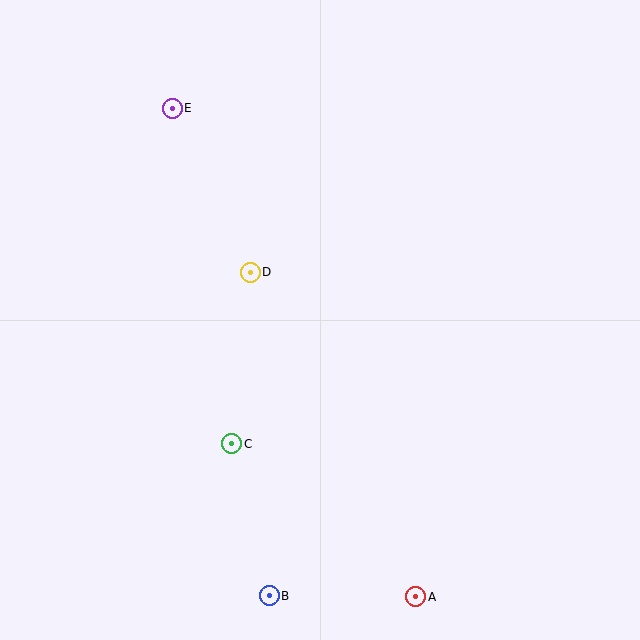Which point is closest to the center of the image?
Point D at (250, 273) is closest to the center.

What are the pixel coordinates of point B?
Point B is at (269, 596).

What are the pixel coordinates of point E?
Point E is at (172, 108).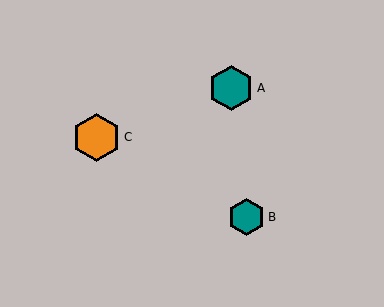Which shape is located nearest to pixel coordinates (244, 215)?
The teal hexagon (labeled B) at (246, 217) is nearest to that location.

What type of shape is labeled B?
Shape B is a teal hexagon.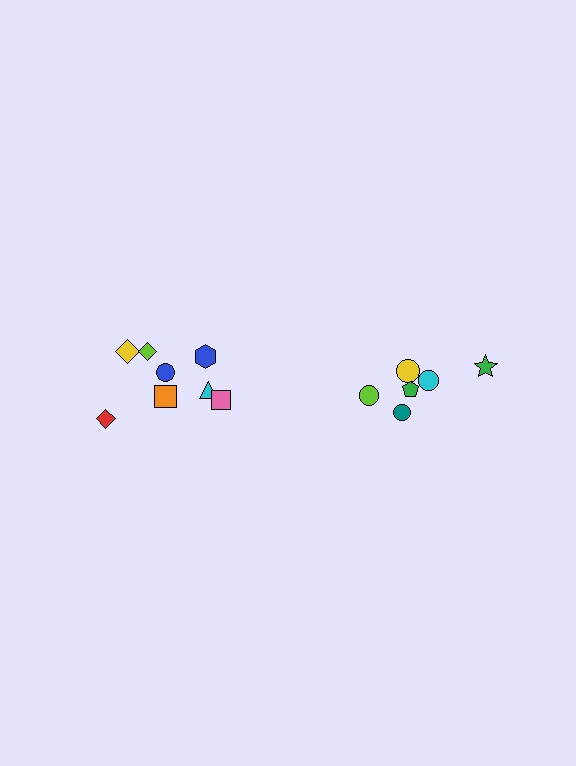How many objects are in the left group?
There are 8 objects.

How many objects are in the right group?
There are 6 objects.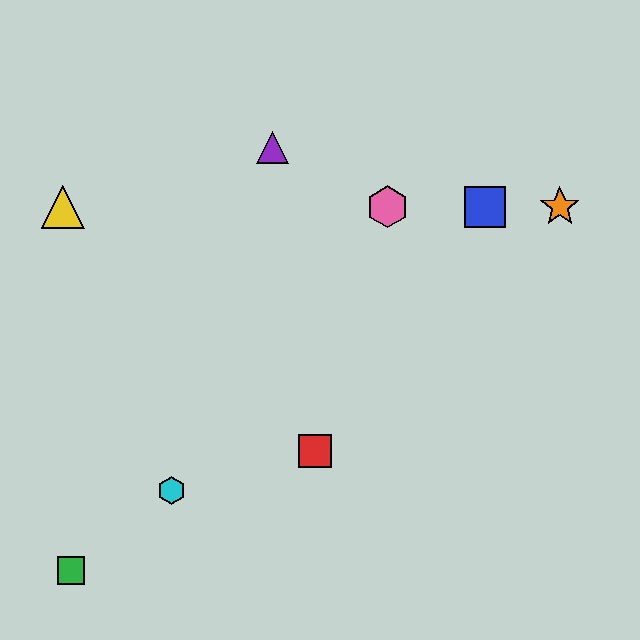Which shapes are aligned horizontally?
The blue square, the yellow triangle, the orange star, the pink hexagon are aligned horizontally.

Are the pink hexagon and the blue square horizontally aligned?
Yes, both are at y≈207.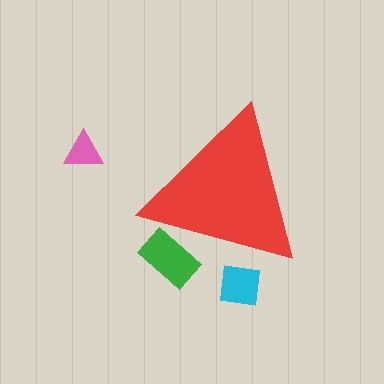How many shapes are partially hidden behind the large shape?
2 shapes are partially hidden.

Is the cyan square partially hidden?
Yes, the cyan square is partially hidden behind the red triangle.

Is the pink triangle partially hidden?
No, the pink triangle is fully visible.